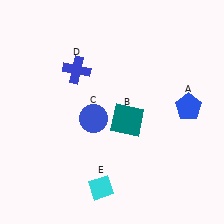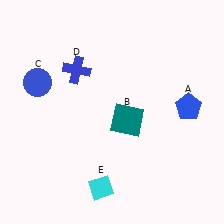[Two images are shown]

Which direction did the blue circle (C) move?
The blue circle (C) moved left.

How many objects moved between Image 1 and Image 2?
1 object moved between the two images.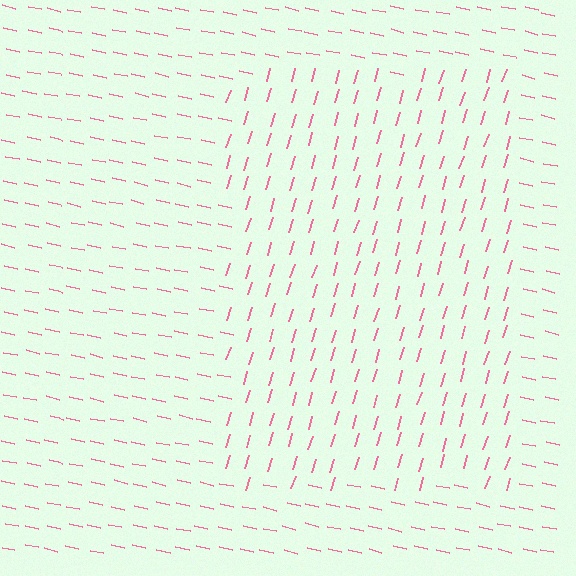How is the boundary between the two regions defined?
The boundary is defined purely by a change in line orientation (approximately 86 degrees difference). All lines are the same color and thickness.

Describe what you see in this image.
The image is filled with small pink line segments. A rectangle region in the image has lines oriented differently from the surrounding lines, creating a visible texture boundary.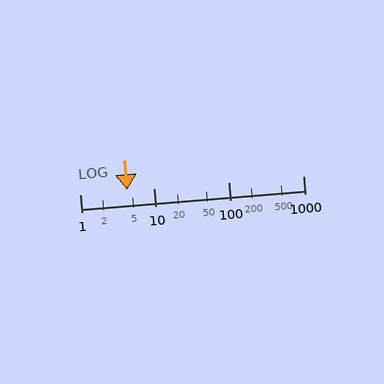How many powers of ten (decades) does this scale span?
The scale spans 3 decades, from 1 to 1000.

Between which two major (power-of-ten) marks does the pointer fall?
The pointer is between 1 and 10.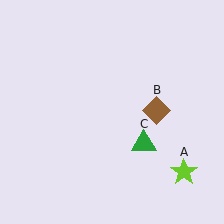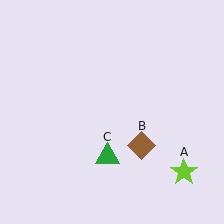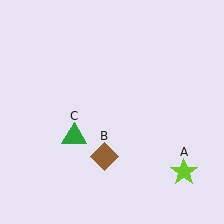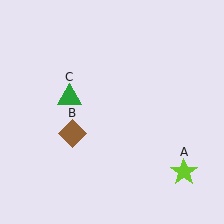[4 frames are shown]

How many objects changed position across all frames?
2 objects changed position: brown diamond (object B), green triangle (object C).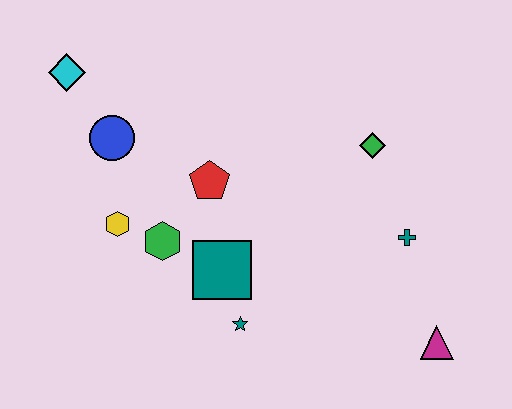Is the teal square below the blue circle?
Yes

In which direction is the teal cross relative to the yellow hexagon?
The teal cross is to the right of the yellow hexagon.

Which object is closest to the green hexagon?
The yellow hexagon is closest to the green hexagon.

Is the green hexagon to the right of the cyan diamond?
Yes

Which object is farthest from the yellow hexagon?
The magenta triangle is farthest from the yellow hexagon.